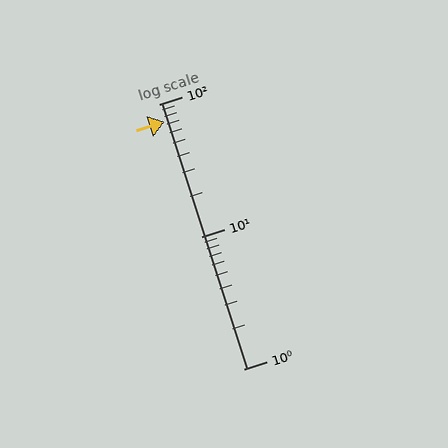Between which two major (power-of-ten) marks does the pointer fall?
The pointer is between 10 and 100.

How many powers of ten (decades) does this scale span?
The scale spans 2 decades, from 1 to 100.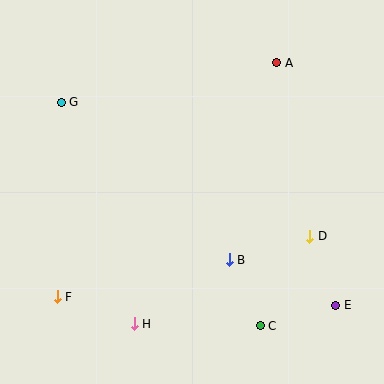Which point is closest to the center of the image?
Point B at (229, 260) is closest to the center.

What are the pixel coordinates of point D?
Point D is at (310, 236).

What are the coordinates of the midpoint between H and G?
The midpoint between H and G is at (98, 213).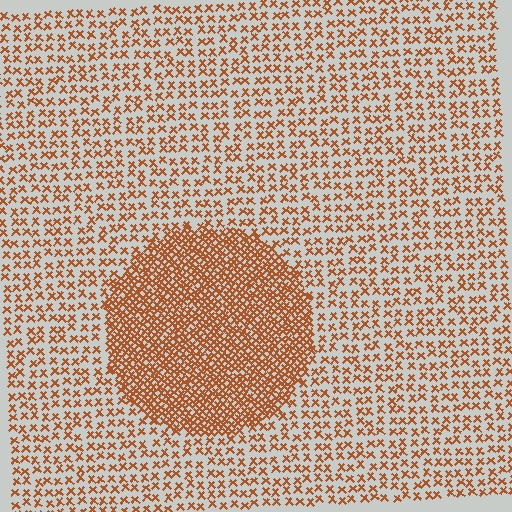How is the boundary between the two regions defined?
The boundary is defined by a change in element density (approximately 2.5x ratio). All elements are the same color, size, and shape.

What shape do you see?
I see a circle.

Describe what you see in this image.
The image contains small brown elements arranged at two different densities. A circle-shaped region is visible where the elements are more densely packed than the surrounding area.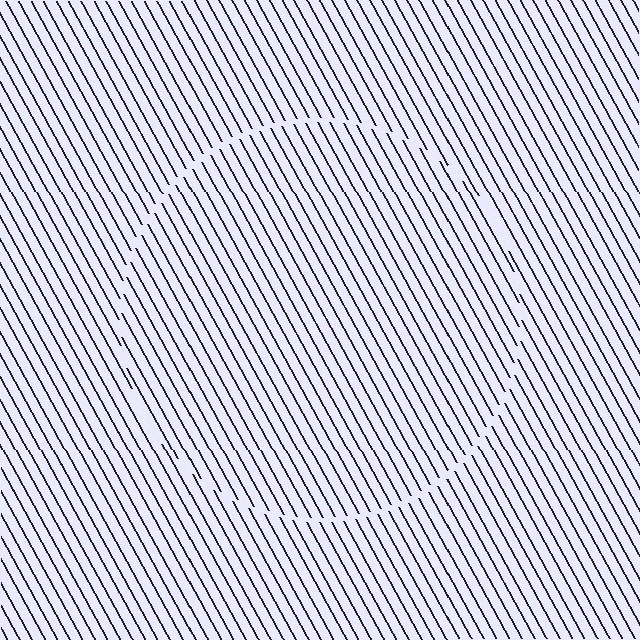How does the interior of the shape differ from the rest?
The interior of the shape contains the same grating, shifted by half a period — the contour is defined by the phase discontinuity where line-ends from the inner and outer gratings abut.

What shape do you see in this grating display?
An illusory circle. The interior of the shape contains the same grating, shifted by half a period — the contour is defined by the phase discontinuity where line-ends from the inner and outer gratings abut.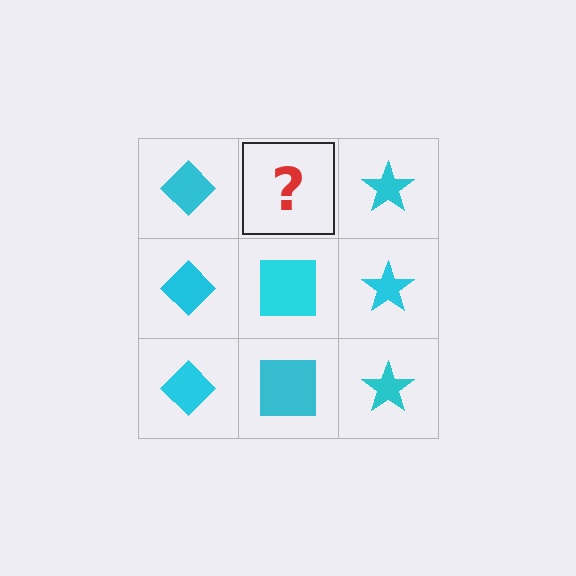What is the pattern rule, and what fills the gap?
The rule is that each column has a consistent shape. The gap should be filled with a cyan square.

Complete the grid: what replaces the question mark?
The question mark should be replaced with a cyan square.